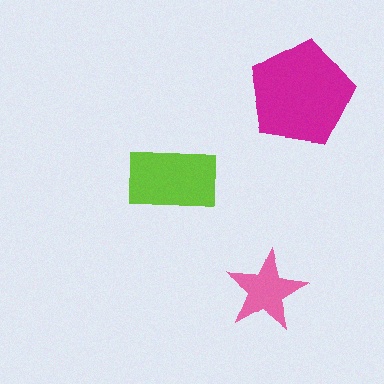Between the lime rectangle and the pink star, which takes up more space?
The lime rectangle.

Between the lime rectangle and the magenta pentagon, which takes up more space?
The magenta pentagon.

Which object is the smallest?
The pink star.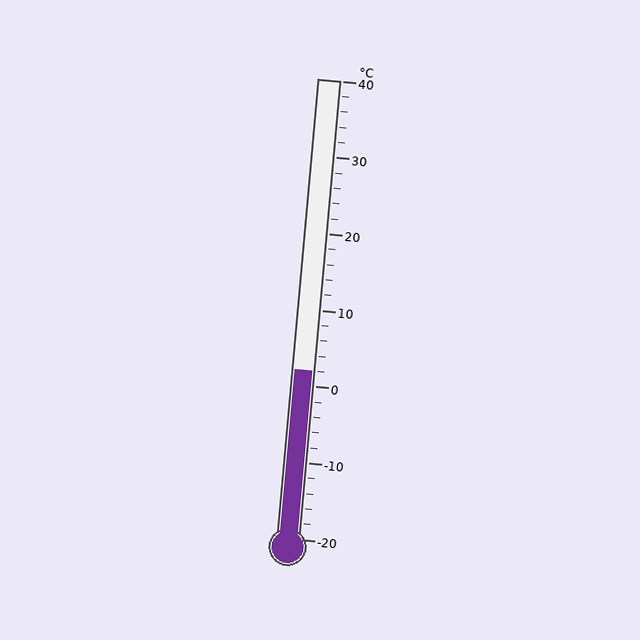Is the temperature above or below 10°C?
The temperature is below 10°C.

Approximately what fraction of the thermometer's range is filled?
The thermometer is filled to approximately 35% of its range.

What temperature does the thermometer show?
The thermometer shows approximately 2°C.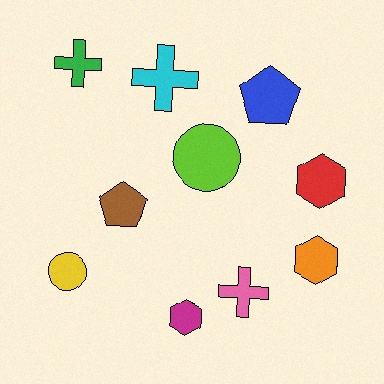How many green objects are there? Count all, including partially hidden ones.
There is 1 green object.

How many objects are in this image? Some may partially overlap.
There are 10 objects.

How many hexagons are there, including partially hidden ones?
There are 3 hexagons.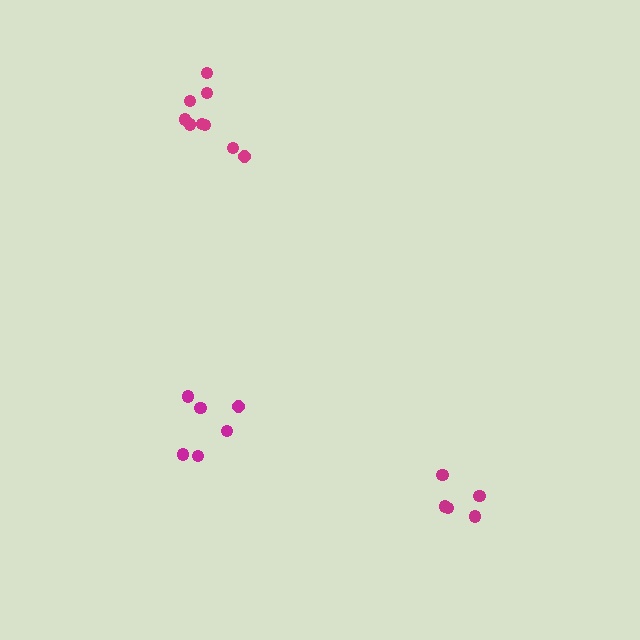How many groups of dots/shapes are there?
There are 3 groups.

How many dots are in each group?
Group 1: 9 dots, Group 2: 6 dots, Group 3: 5 dots (20 total).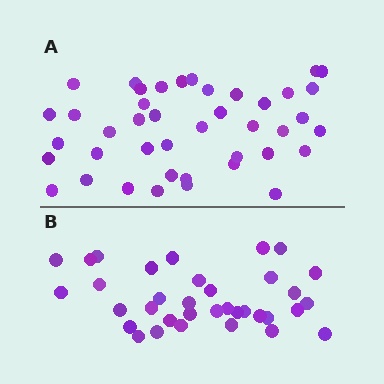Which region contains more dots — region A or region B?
Region A (the top region) has more dots.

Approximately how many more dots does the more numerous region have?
Region A has roughly 8 or so more dots than region B.